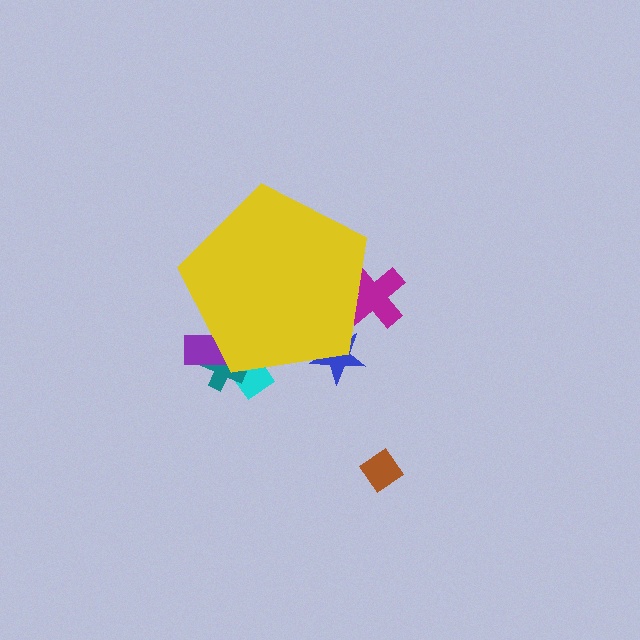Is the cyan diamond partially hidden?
Yes, the cyan diamond is partially hidden behind the yellow pentagon.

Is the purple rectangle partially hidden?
Yes, the purple rectangle is partially hidden behind the yellow pentagon.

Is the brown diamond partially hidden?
No, the brown diamond is fully visible.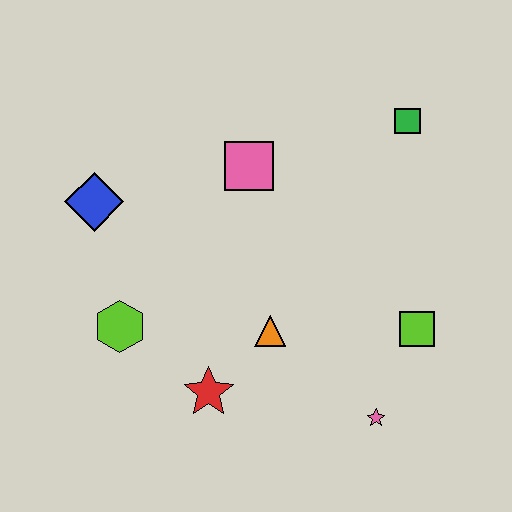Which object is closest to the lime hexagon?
The red star is closest to the lime hexagon.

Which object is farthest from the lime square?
The blue diamond is farthest from the lime square.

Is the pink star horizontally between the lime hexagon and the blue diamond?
No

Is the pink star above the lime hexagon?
No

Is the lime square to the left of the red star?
No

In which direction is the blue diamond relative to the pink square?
The blue diamond is to the left of the pink square.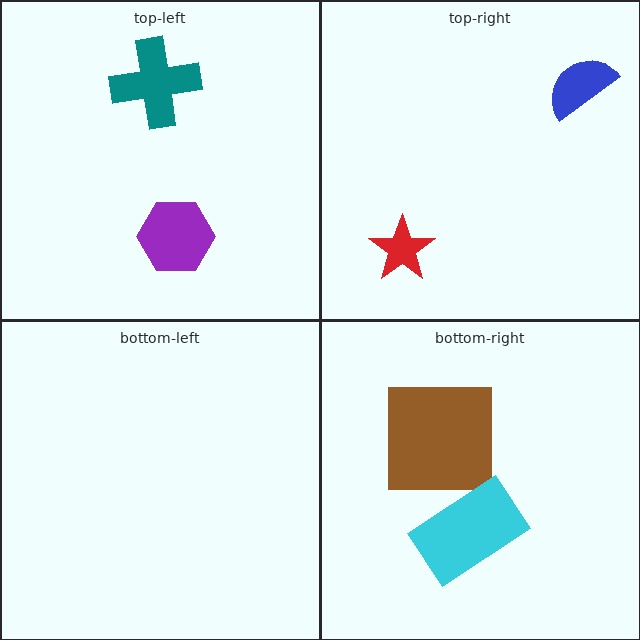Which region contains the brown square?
The bottom-right region.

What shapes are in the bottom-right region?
The brown square, the cyan rectangle.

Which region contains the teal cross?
The top-left region.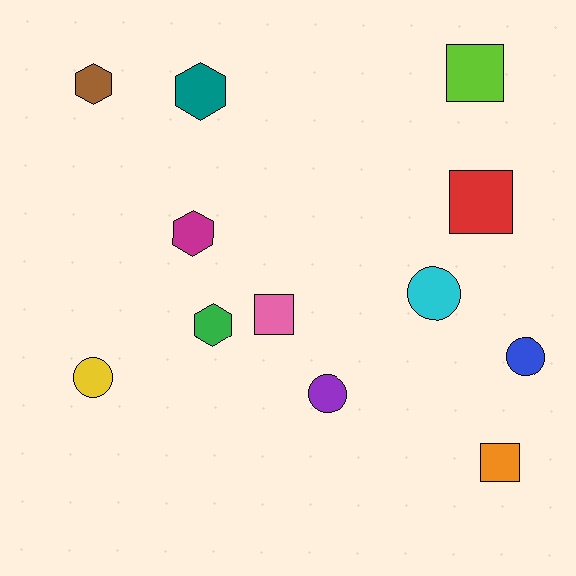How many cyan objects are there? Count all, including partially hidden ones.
There is 1 cyan object.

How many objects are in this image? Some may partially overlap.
There are 12 objects.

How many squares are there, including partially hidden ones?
There are 4 squares.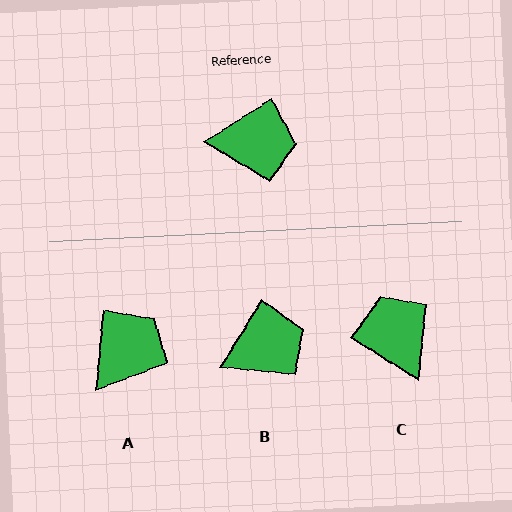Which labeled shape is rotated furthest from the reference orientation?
C, about 116 degrees away.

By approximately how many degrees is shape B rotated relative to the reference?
Approximately 25 degrees counter-clockwise.